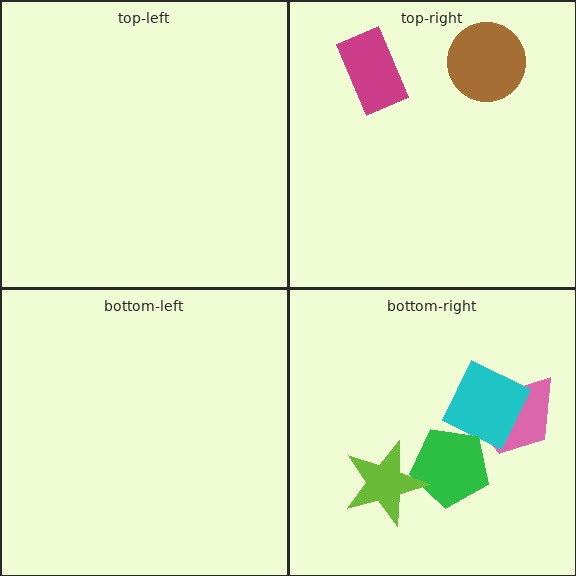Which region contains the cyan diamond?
The bottom-right region.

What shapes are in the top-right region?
The brown circle, the magenta rectangle.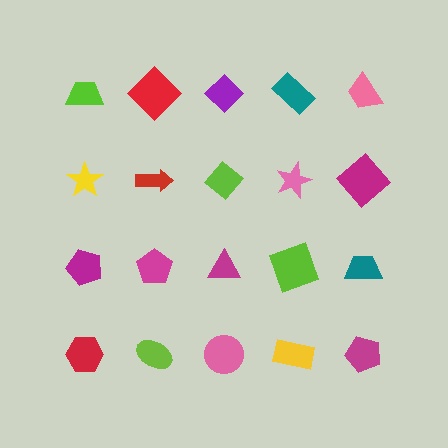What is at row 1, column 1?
A lime trapezoid.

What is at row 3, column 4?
A lime square.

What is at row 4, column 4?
A yellow rectangle.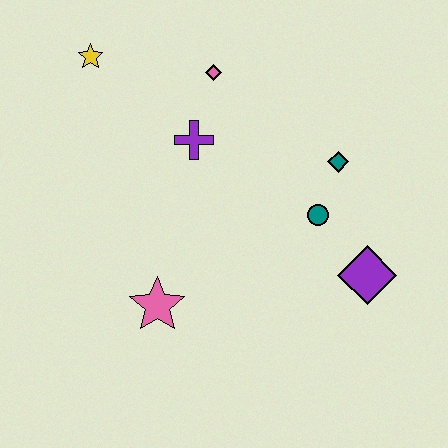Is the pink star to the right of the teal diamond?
No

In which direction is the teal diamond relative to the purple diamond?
The teal diamond is above the purple diamond.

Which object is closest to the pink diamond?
The purple cross is closest to the pink diamond.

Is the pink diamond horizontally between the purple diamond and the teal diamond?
No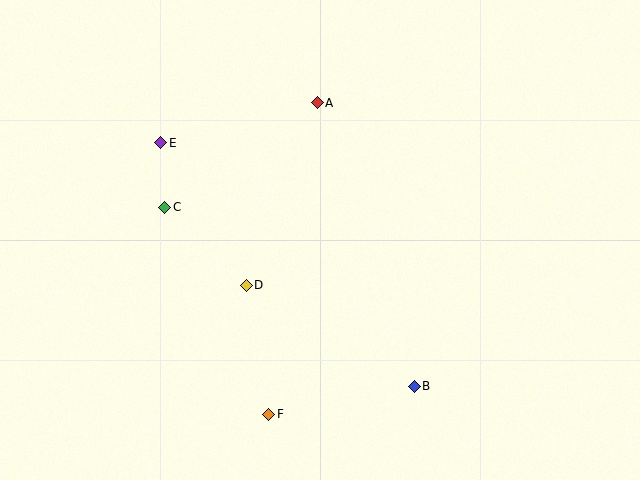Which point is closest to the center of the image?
Point D at (246, 285) is closest to the center.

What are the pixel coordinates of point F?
Point F is at (269, 414).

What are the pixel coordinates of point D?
Point D is at (246, 285).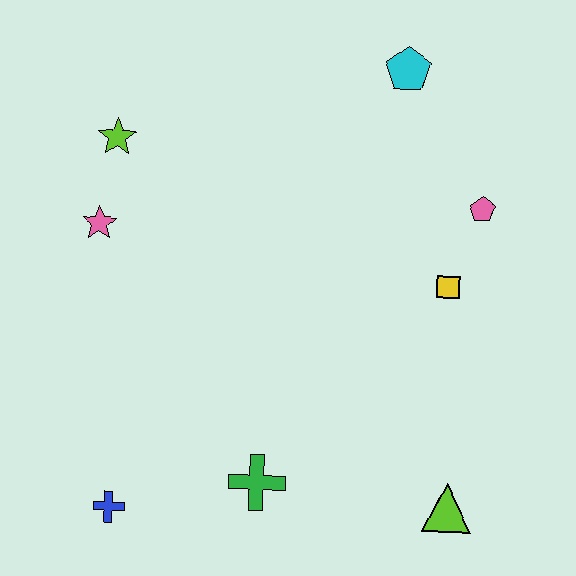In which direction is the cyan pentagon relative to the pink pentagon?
The cyan pentagon is above the pink pentagon.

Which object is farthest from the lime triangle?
The lime star is farthest from the lime triangle.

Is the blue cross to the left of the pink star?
No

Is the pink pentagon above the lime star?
No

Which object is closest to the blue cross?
The green cross is closest to the blue cross.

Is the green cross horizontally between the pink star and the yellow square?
Yes